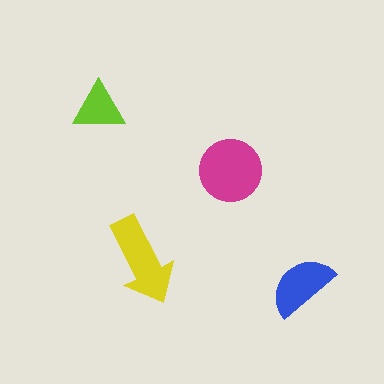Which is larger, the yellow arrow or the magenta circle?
The magenta circle.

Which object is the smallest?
The lime triangle.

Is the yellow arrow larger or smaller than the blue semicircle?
Larger.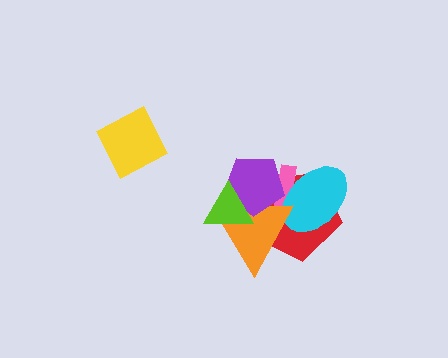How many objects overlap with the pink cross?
4 objects overlap with the pink cross.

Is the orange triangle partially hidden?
Yes, it is partially covered by another shape.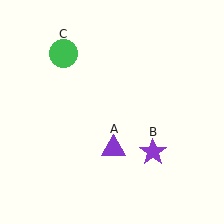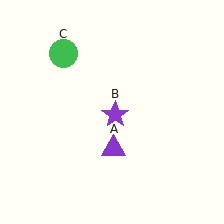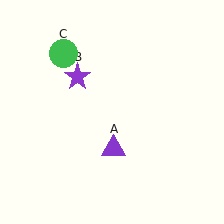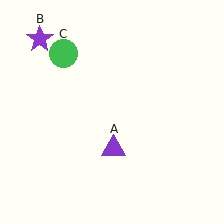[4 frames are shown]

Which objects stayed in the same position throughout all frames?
Purple triangle (object A) and green circle (object C) remained stationary.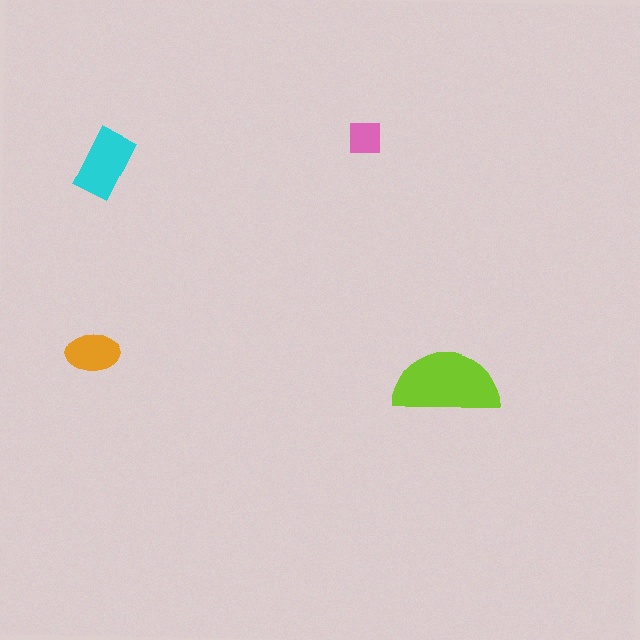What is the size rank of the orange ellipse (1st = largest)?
3rd.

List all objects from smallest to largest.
The pink square, the orange ellipse, the cyan rectangle, the lime semicircle.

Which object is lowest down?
The lime semicircle is bottommost.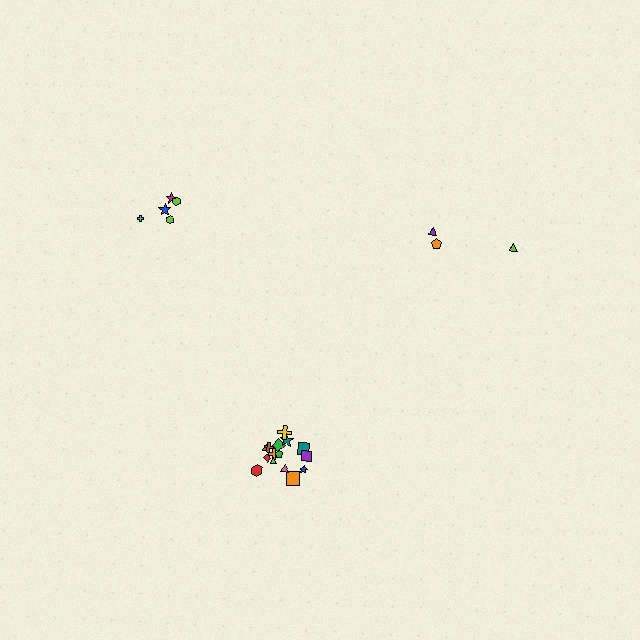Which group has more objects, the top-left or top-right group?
The top-left group.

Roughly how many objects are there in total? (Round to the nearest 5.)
Roughly 25 objects in total.